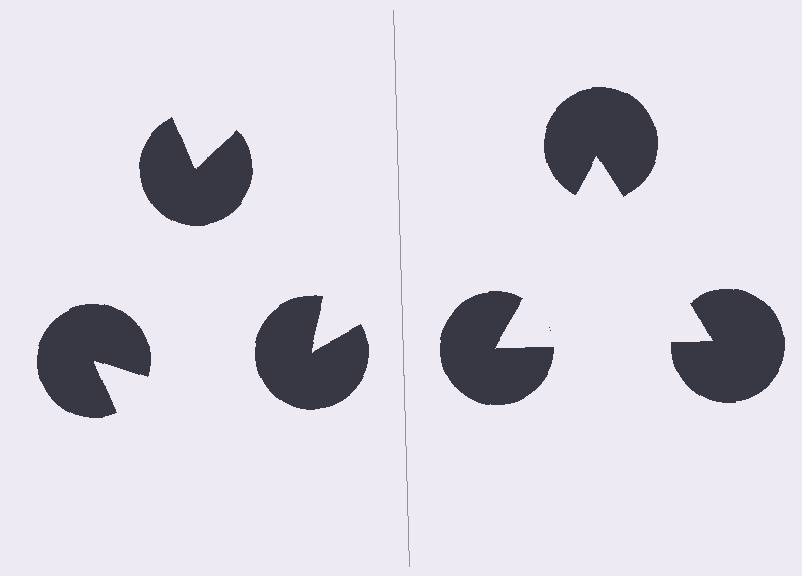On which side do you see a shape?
An illusory triangle appears on the right side. On the left side the wedge cuts are rotated, so no coherent shape forms.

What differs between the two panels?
The pac-man discs are positioned identically on both sides; only the wedge orientations differ. On the right they align to a triangle; on the left they are misaligned.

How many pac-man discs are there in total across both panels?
6 — 3 on each side.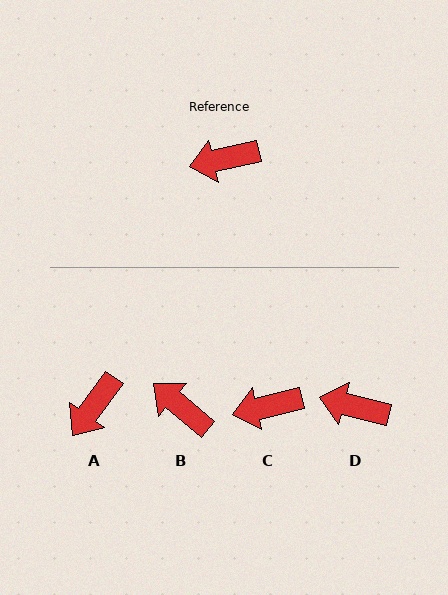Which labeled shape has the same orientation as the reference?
C.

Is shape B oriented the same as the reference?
No, it is off by about 53 degrees.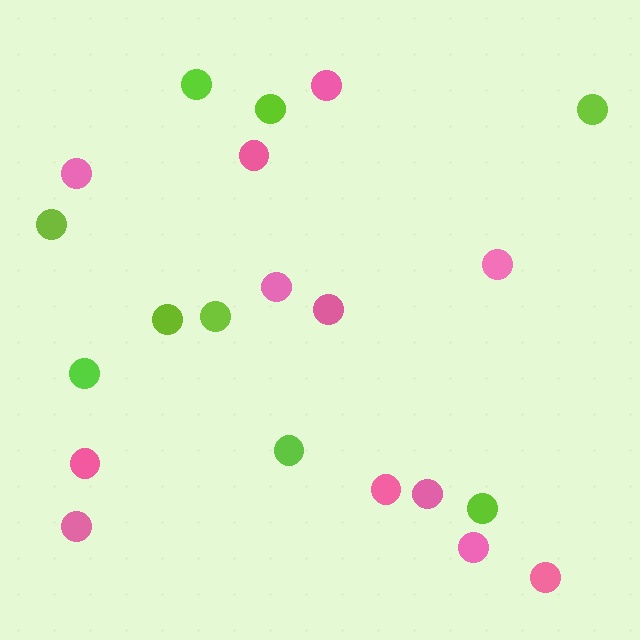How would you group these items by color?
There are 2 groups: one group of lime circles (9) and one group of pink circles (12).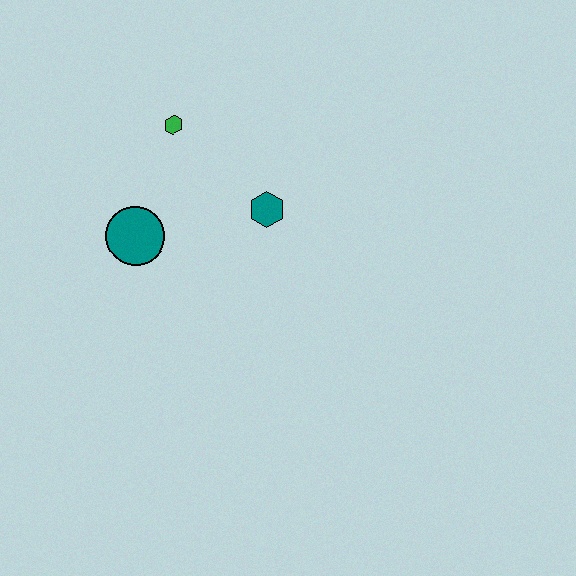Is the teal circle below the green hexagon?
Yes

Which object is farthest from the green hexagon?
The teal hexagon is farthest from the green hexagon.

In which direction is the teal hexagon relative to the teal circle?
The teal hexagon is to the right of the teal circle.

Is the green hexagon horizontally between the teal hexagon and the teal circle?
Yes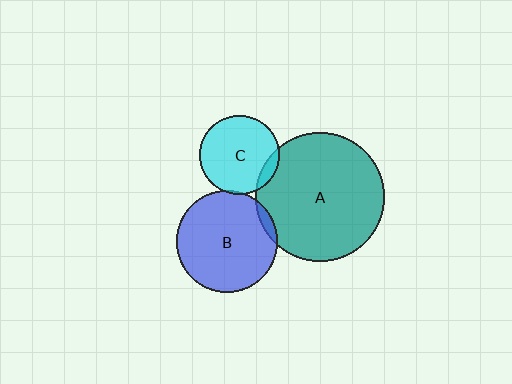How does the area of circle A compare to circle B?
Approximately 1.6 times.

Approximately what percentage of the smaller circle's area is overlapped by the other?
Approximately 10%.